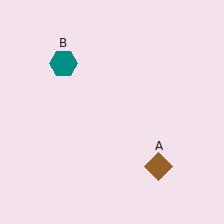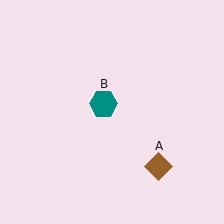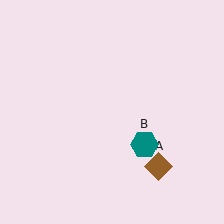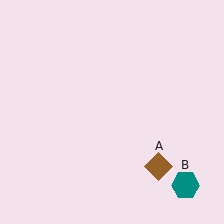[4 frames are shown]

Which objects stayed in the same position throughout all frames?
Brown diamond (object A) remained stationary.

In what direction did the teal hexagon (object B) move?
The teal hexagon (object B) moved down and to the right.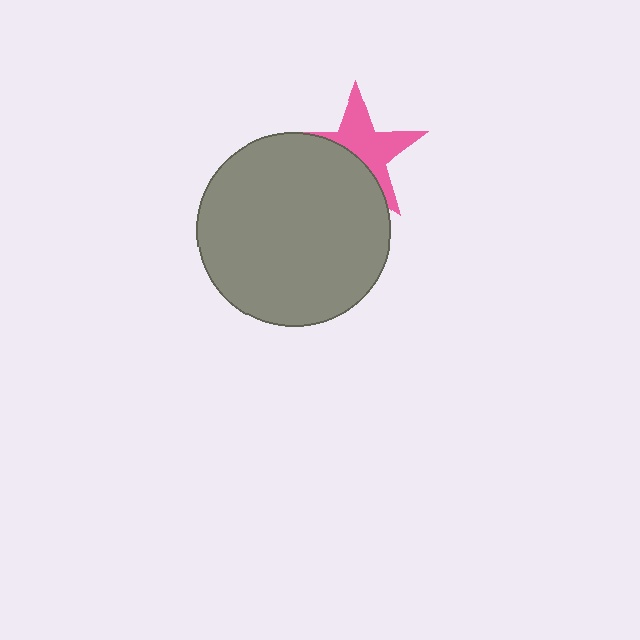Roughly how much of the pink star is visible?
About half of it is visible (roughly 54%).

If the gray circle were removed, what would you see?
You would see the complete pink star.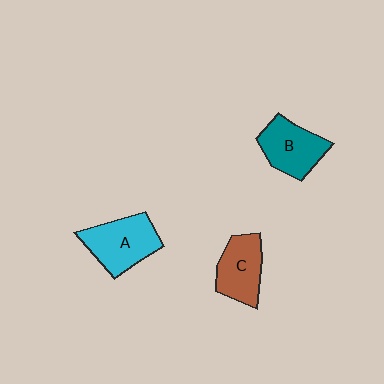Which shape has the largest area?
Shape A (cyan).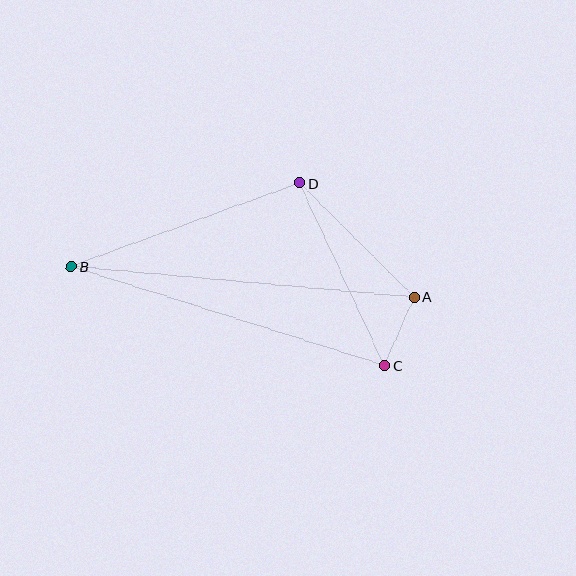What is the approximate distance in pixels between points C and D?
The distance between C and D is approximately 201 pixels.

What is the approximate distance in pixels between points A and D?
The distance between A and D is approximately 161 pixels.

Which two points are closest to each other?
Points A and C are closest to each other.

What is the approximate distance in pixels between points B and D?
The distance between B and D is approximately 243 pixels.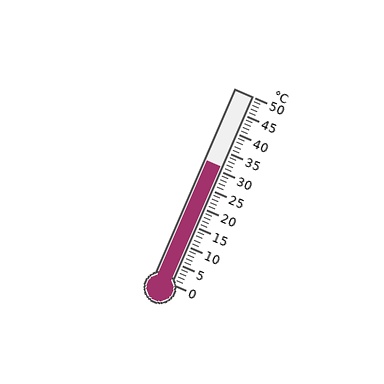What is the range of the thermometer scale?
The thermometer scale ranges from 0°C to 50°C.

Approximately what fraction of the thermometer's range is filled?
The thermometer is filled to approximately 60% of its range.